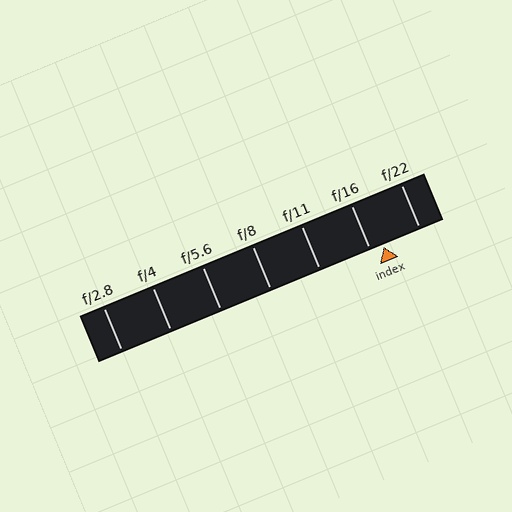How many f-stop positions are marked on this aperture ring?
There are 7 f-stop positions marked.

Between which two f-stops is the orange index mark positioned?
The index mark is between f/16 and f/22.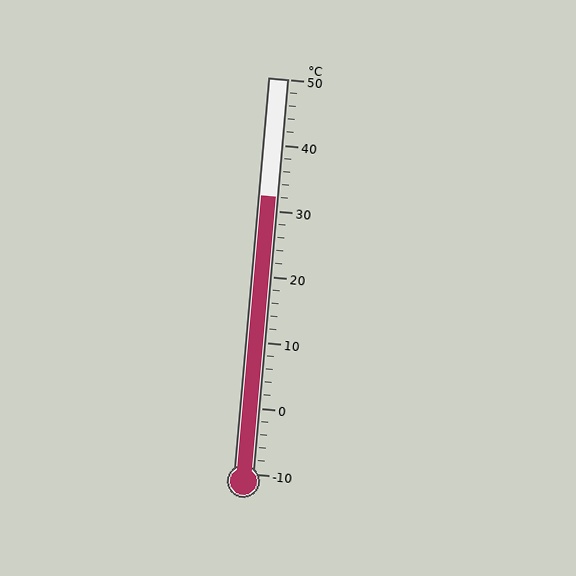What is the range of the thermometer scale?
The thermometer scale ranges from -10°C to 50°C.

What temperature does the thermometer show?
The thermometer shows approximately 32°C.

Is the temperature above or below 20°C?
The temperature is above 20°C.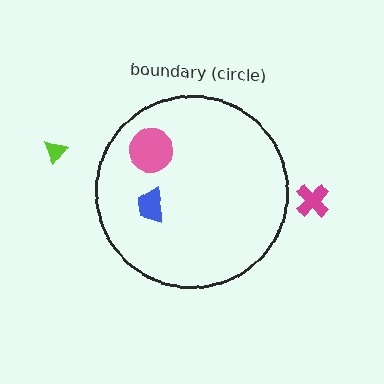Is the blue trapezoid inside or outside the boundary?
Inside.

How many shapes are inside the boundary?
2 inside, 2 outside.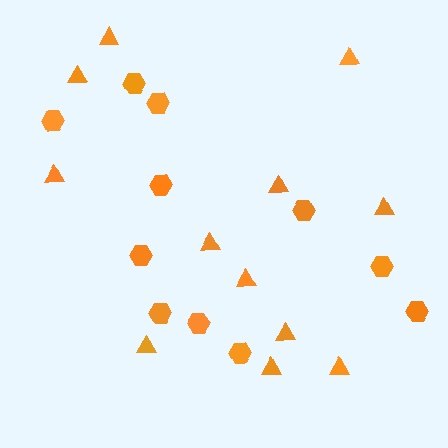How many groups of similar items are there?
There are 2 groups: one group of triangles (12) and one group of hexagons (11).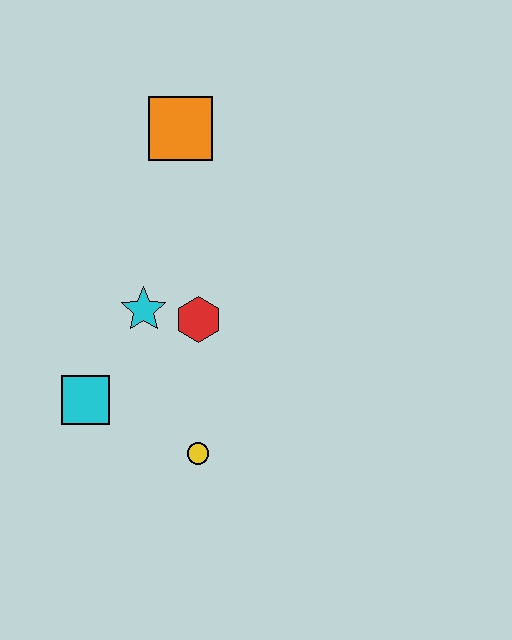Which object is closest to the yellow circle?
The cyan square is closest to the yellow circle.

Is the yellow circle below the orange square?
Yes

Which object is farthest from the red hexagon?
The orange square is farthest from the red hexagon.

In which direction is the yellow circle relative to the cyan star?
The yellow circle is below the cyan star.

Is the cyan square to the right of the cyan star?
No